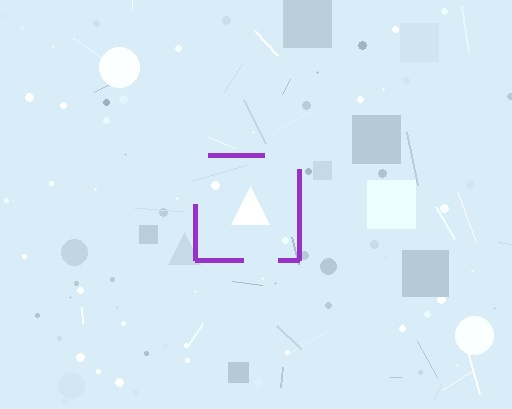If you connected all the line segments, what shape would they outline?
They would outline a square.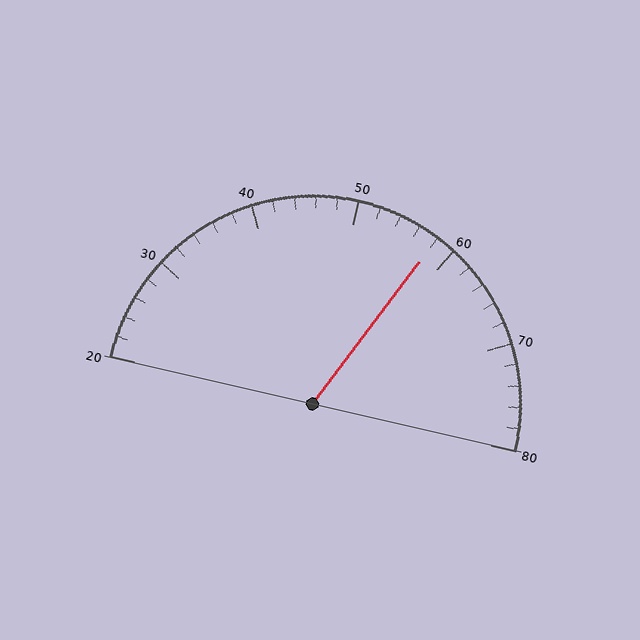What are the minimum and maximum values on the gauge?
The gauge ranges from 20 to 80.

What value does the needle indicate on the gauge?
The needle indicates approximately 58.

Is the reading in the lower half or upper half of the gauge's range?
The reading is in the upper half of the range (20 to 80).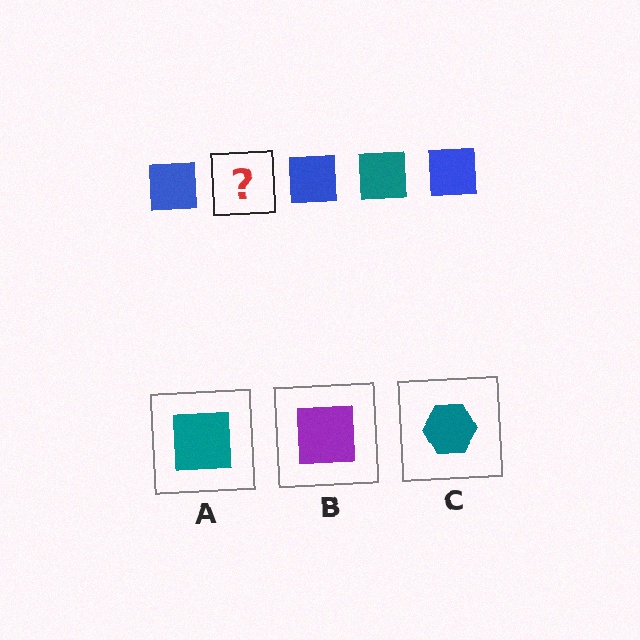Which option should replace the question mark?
Option A.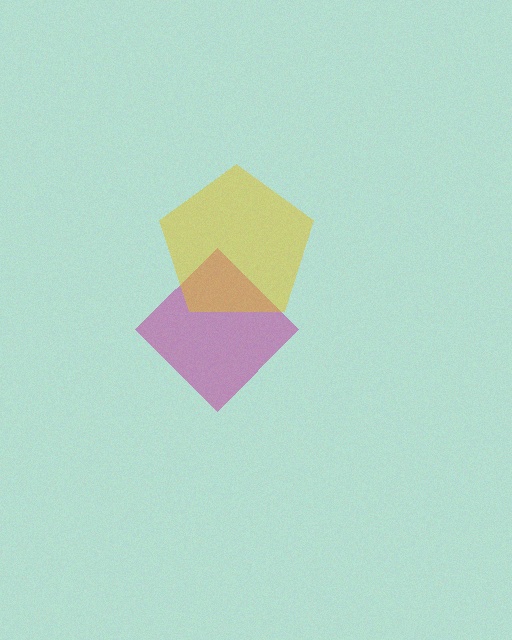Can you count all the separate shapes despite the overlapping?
Yes, there are 2 separate shapes.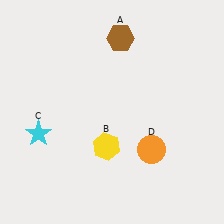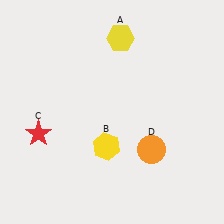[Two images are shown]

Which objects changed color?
A changed from brown to yellow. C changed from cyan to red.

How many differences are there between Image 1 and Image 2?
There are 2 differences between the two images.